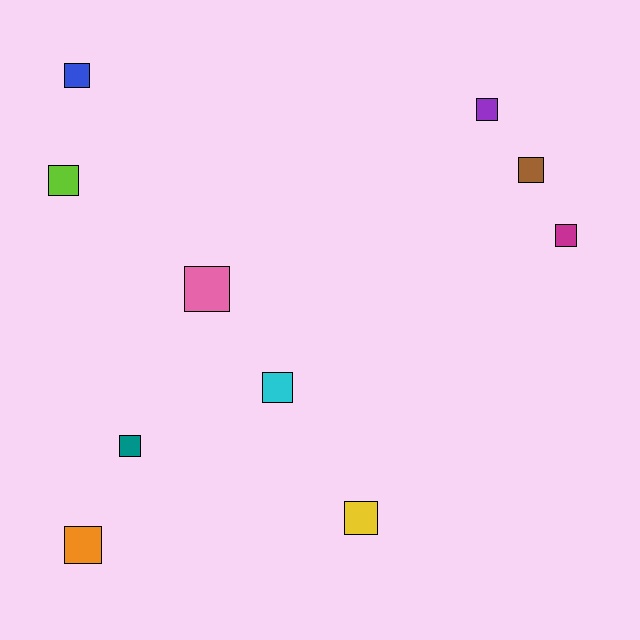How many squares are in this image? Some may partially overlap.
There are 10 squares.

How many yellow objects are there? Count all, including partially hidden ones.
There is 1 yellow object.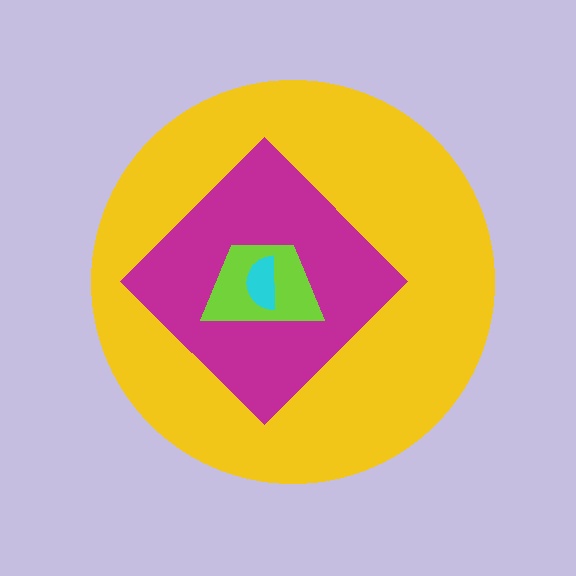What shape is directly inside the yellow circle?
The magenta diamond.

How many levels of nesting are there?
4.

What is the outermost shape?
The yellow circle.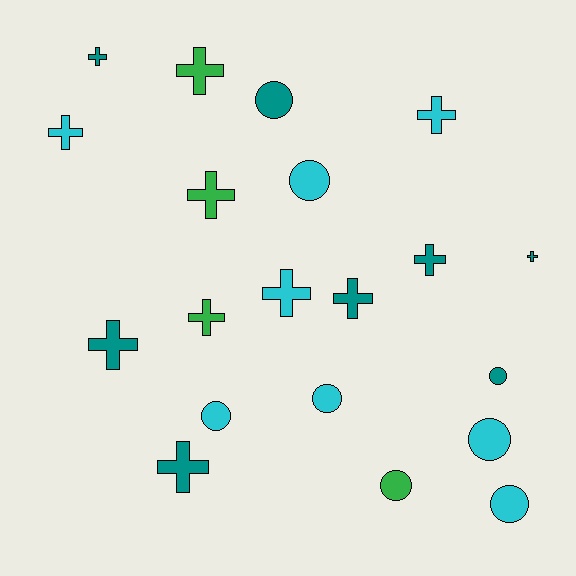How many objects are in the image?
There are 20 objects.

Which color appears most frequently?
Cyan, with 8 objects.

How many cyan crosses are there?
There are 3 cyan crosses.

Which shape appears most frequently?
Cross, with 12 objects.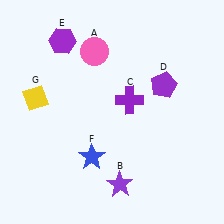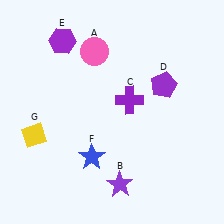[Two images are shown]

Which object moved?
The yellow diamond (G) moved down.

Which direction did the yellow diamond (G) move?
The yellow diamond (G) moved down.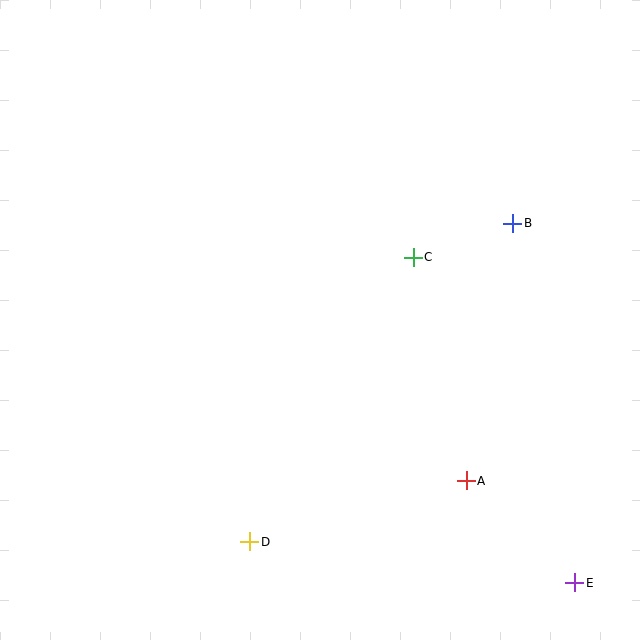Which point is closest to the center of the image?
Point C at (413, 257) is closest to the center.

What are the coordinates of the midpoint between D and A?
The midpoint between D and A is at (358, 511).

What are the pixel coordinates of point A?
Point A is at (466, 481).